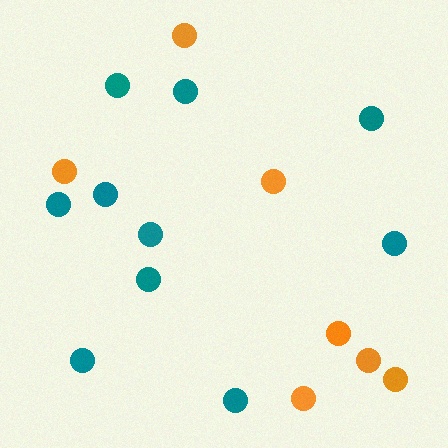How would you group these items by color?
There are 2 groups: one group of orange circles (7) and one group of teal circles (10).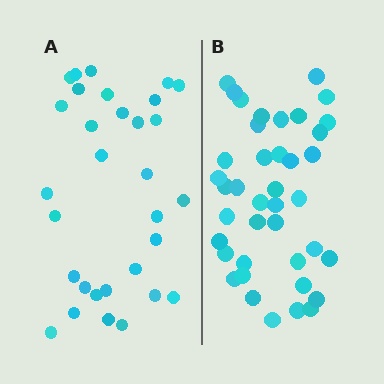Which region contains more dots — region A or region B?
Region B (the right region) has more dots.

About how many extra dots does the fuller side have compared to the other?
Region B has roughly 8 or so more dots than region A.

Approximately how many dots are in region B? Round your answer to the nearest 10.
About 40 dots.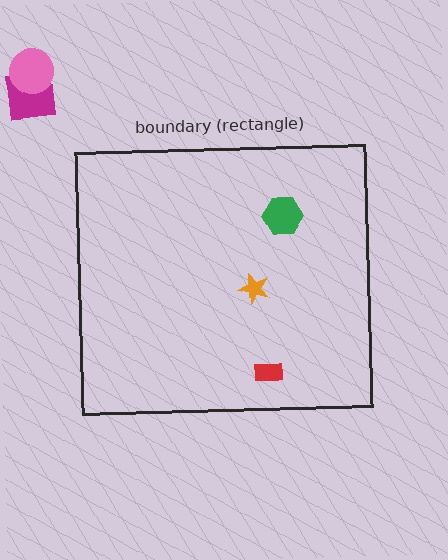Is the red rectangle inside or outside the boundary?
Inside.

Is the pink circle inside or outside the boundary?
Outside.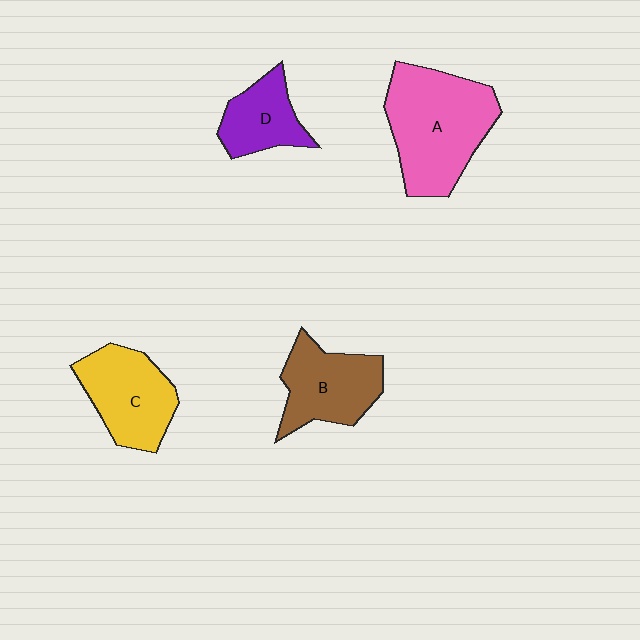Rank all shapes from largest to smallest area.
From largest to smallest: A (pink), C (yellow), B (brown), D (purple).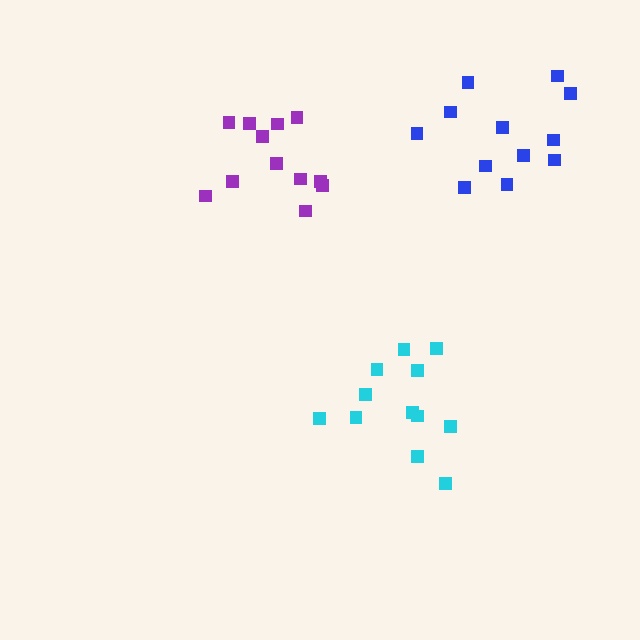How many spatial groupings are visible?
There are 3 spatial groupings.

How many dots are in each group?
Group 1: 12 dots, Group 2: 12 dots, Group 3: 12 dots (36 total).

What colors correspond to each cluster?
The clusters are colored: cyan, blue, purple.